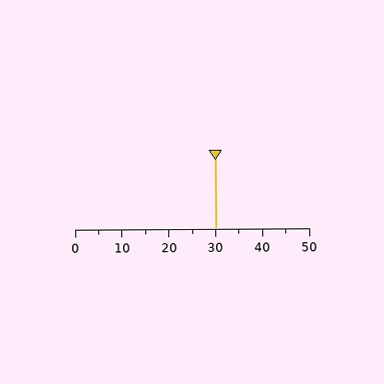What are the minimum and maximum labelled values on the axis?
The axis runs from 0 to 50.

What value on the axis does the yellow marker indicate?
The marker indicates approximately 30.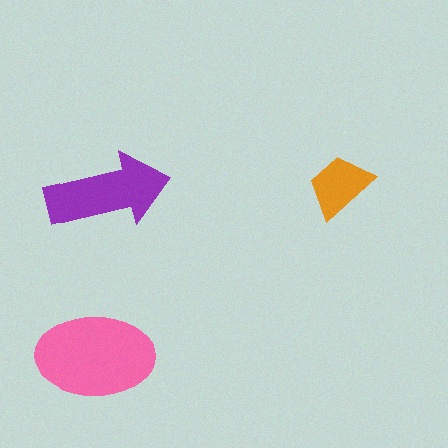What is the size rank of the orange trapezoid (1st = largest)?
3rd.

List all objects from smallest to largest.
The orange trapezoid, the purple arrow, the pink ellipse.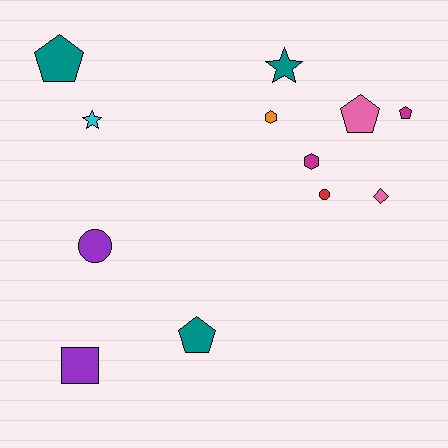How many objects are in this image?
There are 12 objects.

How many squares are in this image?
There is 1 square.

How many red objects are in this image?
There is 1 red object.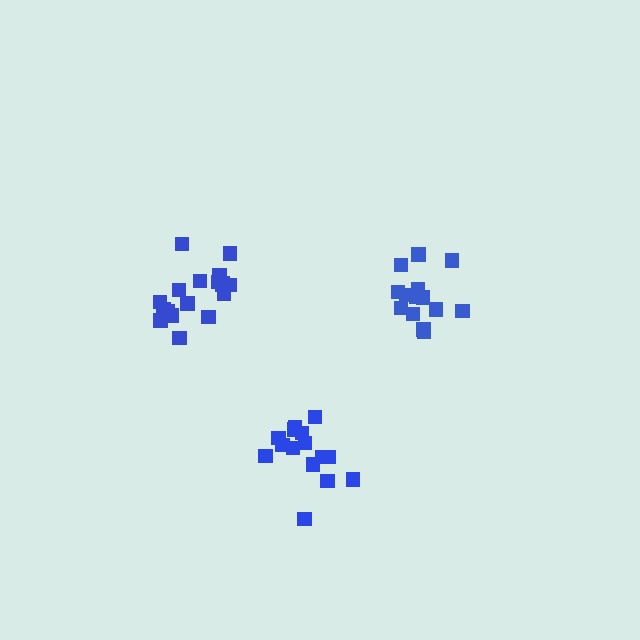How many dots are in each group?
Group 1: 15 dots, Group 2: 15 dots, Group 3: 18 dots (48 total).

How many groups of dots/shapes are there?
There are 3 groups.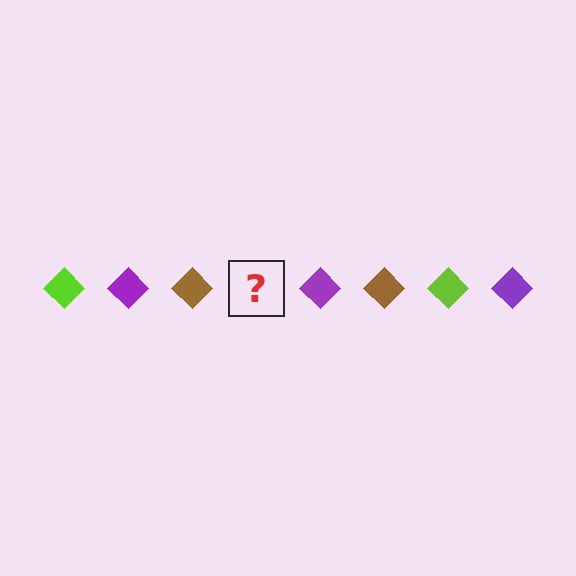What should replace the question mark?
The question mark should be replaced with a lime diamond.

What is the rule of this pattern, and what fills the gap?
The rule is that the pattern cycles through lime, purple, brown diamonds. The gap should be filled with a lime diamond.